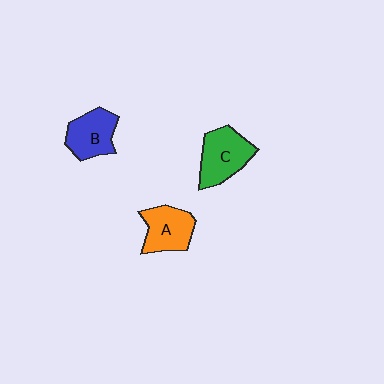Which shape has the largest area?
Shape C (green).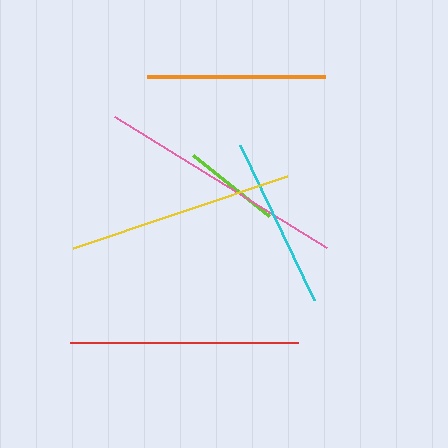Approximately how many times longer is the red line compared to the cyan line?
The red line is approximately 1.3 times the length of the cyan line.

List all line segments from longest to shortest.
From longest to shortest: pink, red, yellow, orange, cyan, lime.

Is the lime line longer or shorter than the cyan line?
The cyan line is longer than the lime line.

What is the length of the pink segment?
The pink segment is approximately 249 pixels long.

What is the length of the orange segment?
The orange segment is approximately 178 pixels long.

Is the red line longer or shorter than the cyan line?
The red line is longer than the cyan line.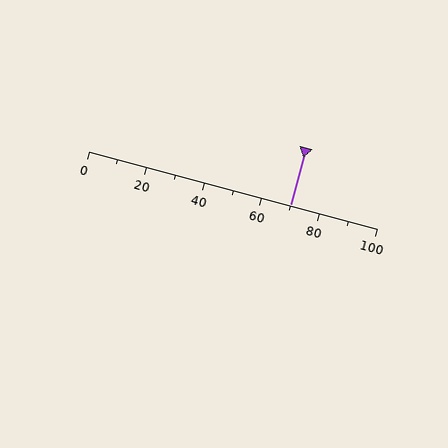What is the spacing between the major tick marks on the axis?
The major ticks are spaced 20 apart.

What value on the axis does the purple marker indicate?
The marker indicates approximately 70.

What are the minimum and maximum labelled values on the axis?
The axis runs from 0 to 100.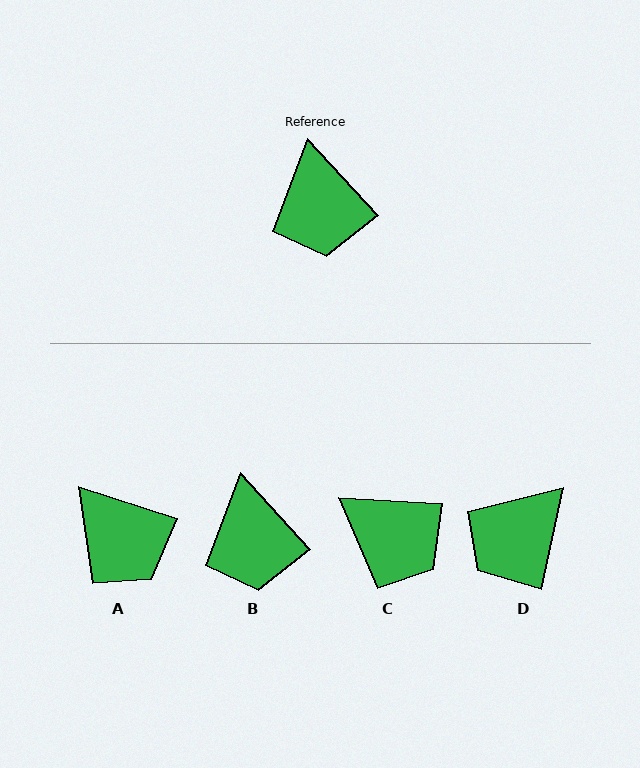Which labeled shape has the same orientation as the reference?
B.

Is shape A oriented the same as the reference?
No, it is off by about 29 degrees.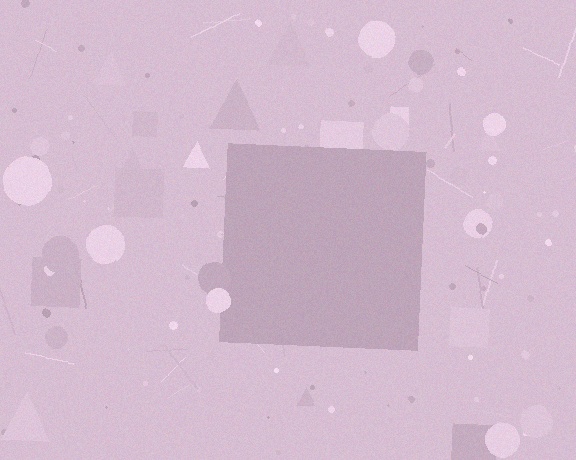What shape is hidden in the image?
A square is hidden in the image.